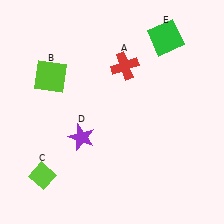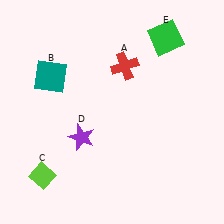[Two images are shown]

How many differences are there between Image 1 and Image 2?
There is 1 difference between the two images.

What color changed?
The square (B) changed from lime in Image 1 to teal in Image 2.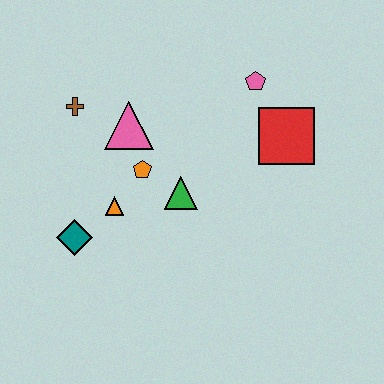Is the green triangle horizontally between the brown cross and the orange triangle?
No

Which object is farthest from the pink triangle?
The red square is farthest from the pink triangle.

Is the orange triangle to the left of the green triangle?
Yes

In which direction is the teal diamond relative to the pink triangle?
The teal diamond is below the pink triangle.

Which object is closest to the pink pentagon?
The red square is closest to the pink pentagon.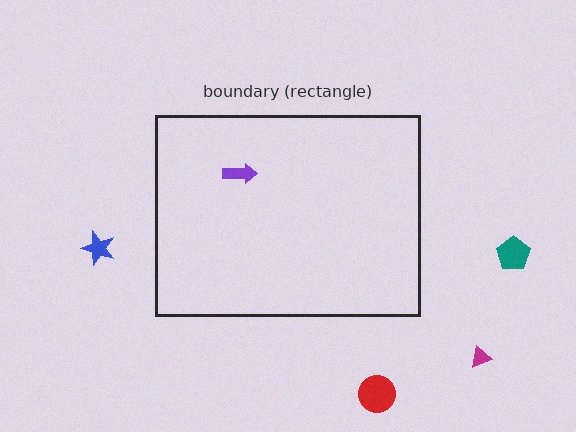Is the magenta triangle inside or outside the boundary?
Outside.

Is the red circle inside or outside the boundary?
Outside.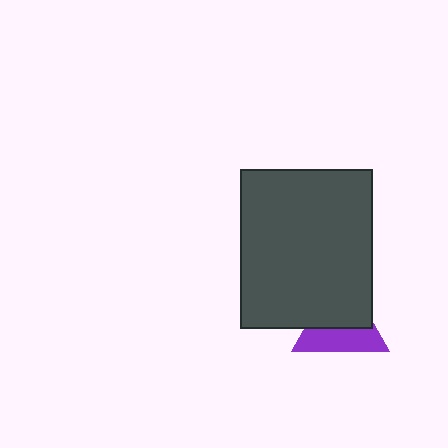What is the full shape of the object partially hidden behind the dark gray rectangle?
The partially hidden object is a purple triangle.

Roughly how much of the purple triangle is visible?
A small part of it is visible (roughly 45%).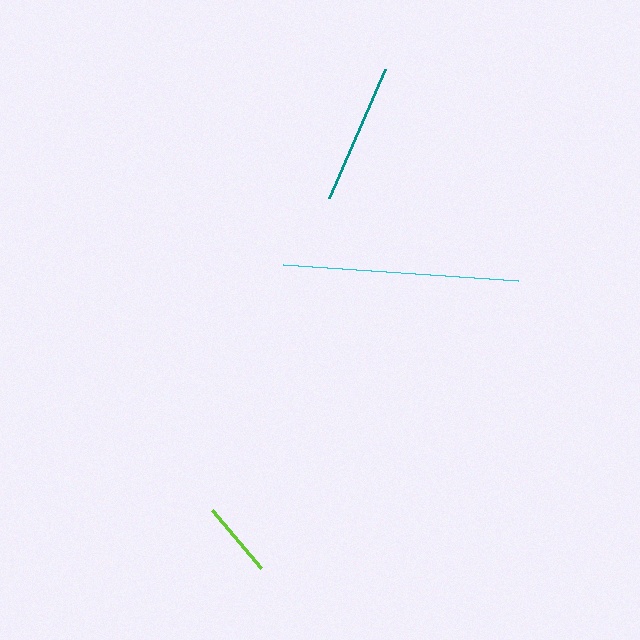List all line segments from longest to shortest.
From longest to shortest: cyan, teal, lime.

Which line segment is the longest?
The cyan line is the longest at approximately 235 pixels.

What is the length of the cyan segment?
The cyan segment is approximately 235 pixels long.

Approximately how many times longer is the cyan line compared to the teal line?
The cyan line is approximately 1.7 times the length of the teal line.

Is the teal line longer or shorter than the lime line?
The teal line is longer than the lime line.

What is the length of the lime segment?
The lime segment is approximately 76 pixels long.